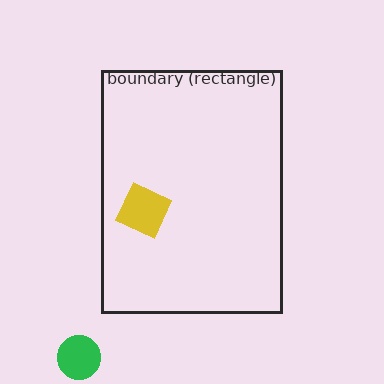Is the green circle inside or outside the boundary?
Outside.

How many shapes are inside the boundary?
1 inside, 1 outside.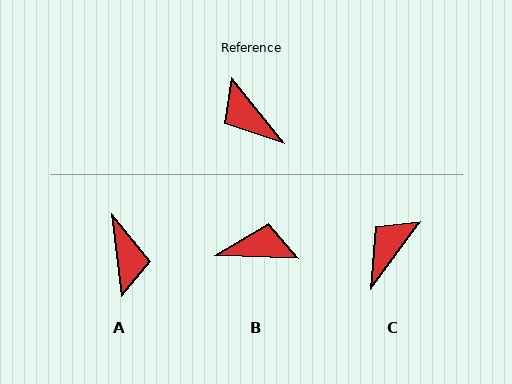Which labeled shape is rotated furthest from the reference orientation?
A, about 148 degrees away.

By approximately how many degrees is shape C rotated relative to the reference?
Approximately 75 degrees clockwise.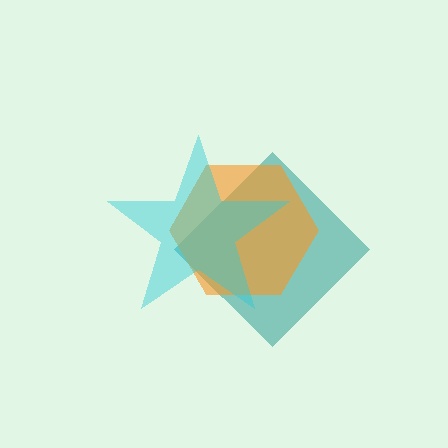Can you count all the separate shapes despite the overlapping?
Yes, there are 3 separate shapes.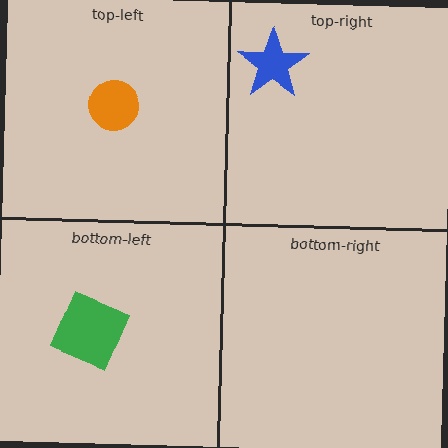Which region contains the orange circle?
The top-left region.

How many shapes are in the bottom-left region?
1.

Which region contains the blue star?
The top-right region.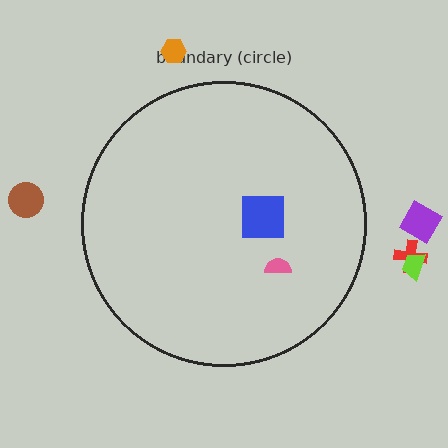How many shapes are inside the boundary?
2 inside, 5 outside.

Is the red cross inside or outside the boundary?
Outside.